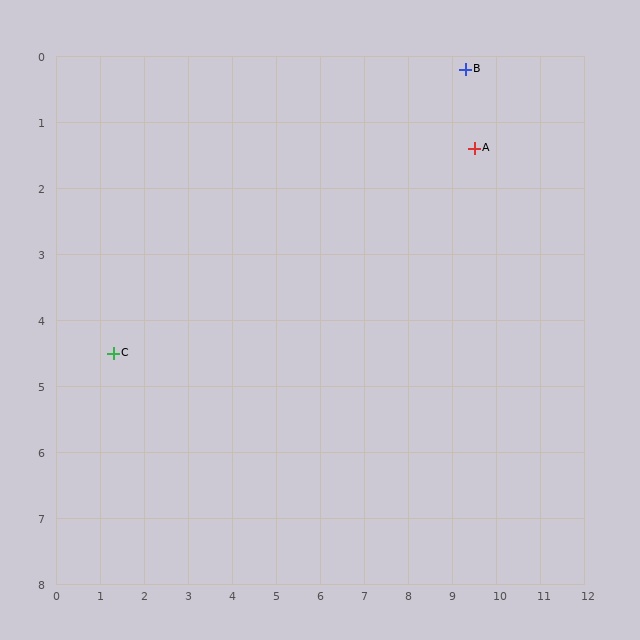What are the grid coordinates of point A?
Point A is at approximately (9.5, 1.4).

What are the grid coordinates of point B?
Point B is at approximately (9.3, 0.2).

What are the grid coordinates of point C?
Point C is at approximately (1.3, 4.5).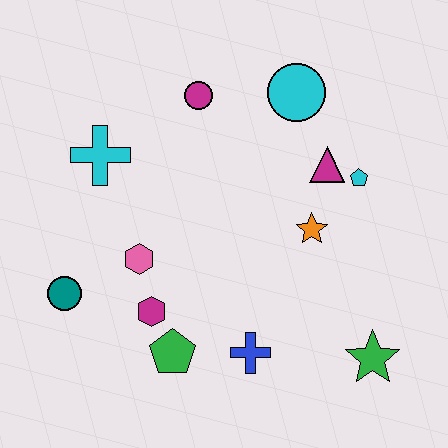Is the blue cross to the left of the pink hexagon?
No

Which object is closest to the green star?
The blue cross is closest to the green star.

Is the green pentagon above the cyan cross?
No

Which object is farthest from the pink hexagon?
The green star is farthest from the pink hexagon.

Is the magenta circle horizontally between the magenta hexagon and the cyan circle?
Yes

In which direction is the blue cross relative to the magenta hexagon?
The blue cross is to the right of the magenta hexagon.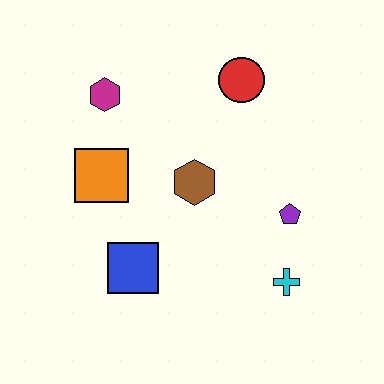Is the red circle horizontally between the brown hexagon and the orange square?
No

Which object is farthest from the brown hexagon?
The cyan cross is farthest from the brown hexagon.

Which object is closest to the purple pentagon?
The cyan cross is closest to the purple pentagon.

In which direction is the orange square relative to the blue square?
The orange square is above the blue square.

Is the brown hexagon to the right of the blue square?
Yes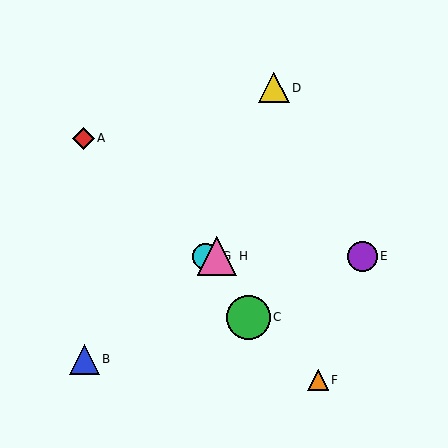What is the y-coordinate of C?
Object C is at y≈317.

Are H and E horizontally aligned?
Yes, both are at y≈256.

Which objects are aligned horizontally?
Objects E, G, H are aligned horizontally.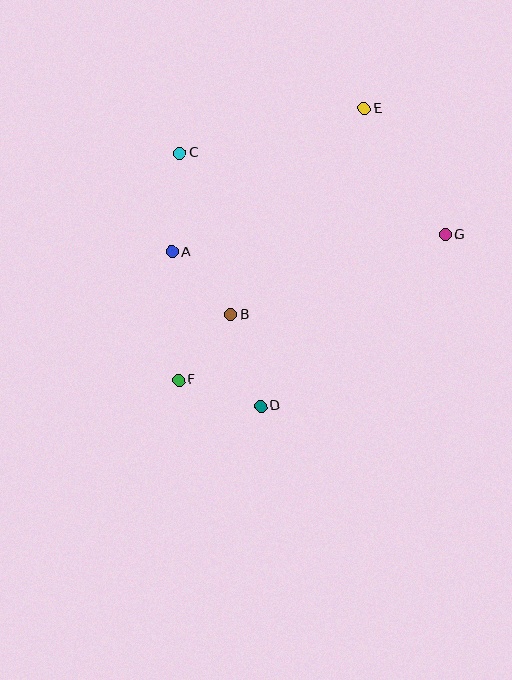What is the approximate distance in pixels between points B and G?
The distance between B and G is approximately 229 pixels.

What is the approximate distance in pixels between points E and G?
The distance between E and G is approximately 150 pixels.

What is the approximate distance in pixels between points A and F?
The distance between A and F is approximately 129 pixels.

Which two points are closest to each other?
Points B and F are closest to each other.